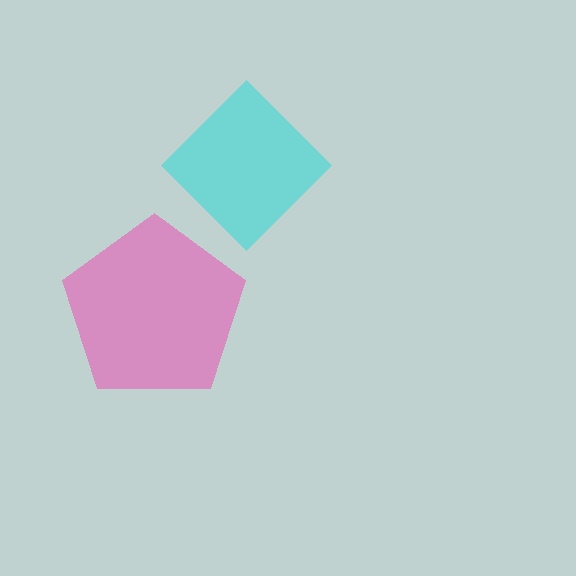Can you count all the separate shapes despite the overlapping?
Yes, there are 2 separate shapes.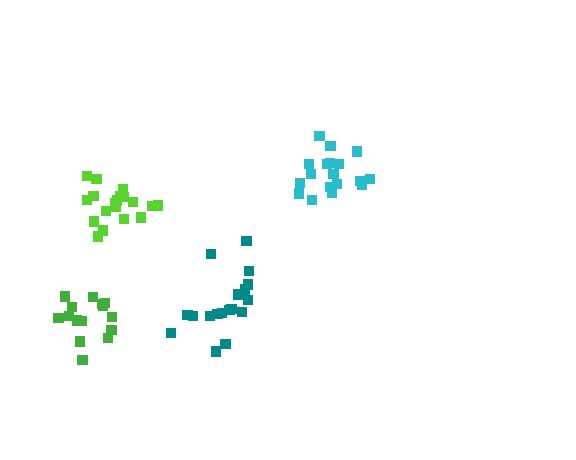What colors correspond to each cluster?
The clusters are colored: cyan, lime, green, teal.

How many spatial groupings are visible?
There are 4 spatial groupings.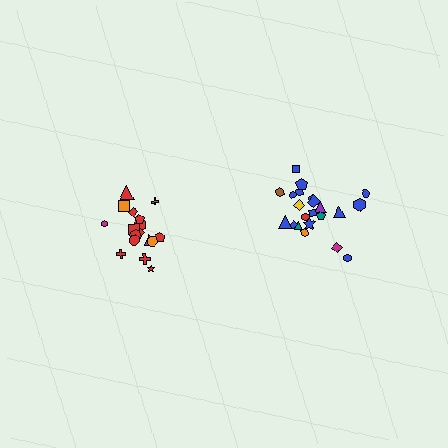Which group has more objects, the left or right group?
The right group.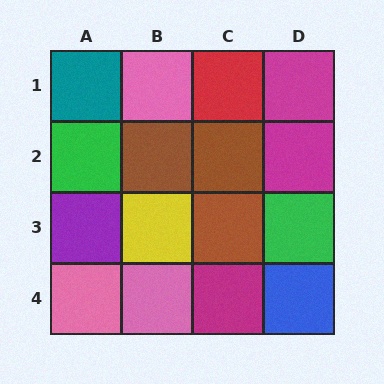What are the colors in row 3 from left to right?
Purple, yellow, brown, green.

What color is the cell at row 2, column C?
Brown.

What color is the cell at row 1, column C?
Red.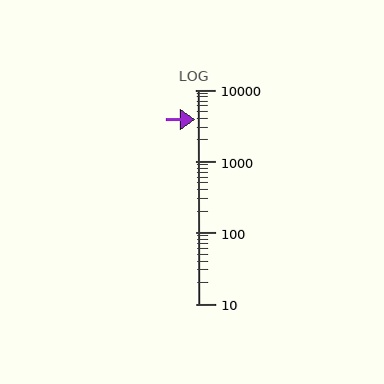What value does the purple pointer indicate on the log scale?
The pointer indicates approximately 3900.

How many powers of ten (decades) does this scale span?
The scale spans 3 decades, from 10 to 10000.